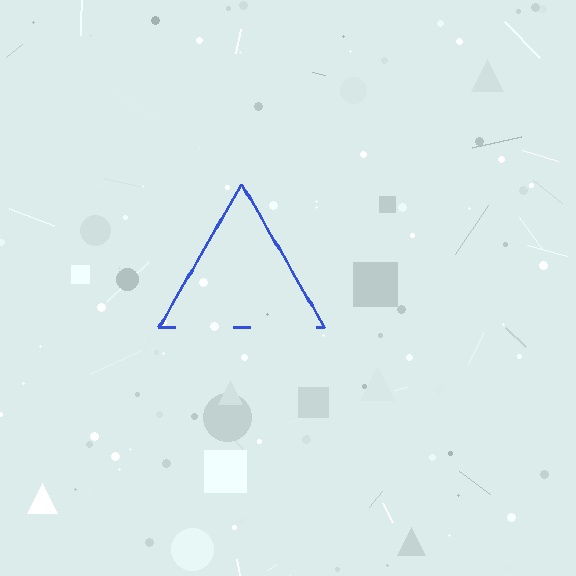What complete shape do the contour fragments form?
The contour fragments form a triangle.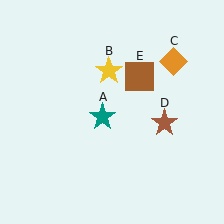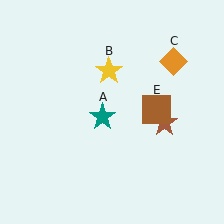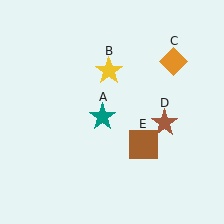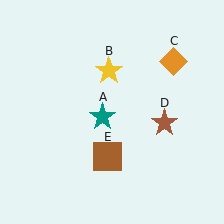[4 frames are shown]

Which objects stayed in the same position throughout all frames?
Teal star (object A) and yellow star (object B) and orange diamond (object C) and brown star (object D) remained stationary.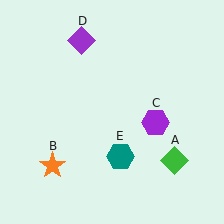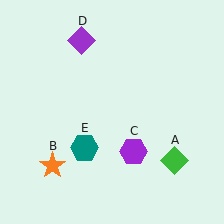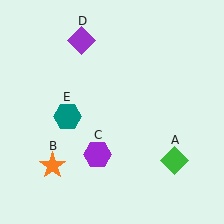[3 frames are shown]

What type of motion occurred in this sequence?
The purple hexagon (object C), teal hexagon (object E) rotated clockwise around the center of the scene.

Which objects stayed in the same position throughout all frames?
Green diamond (object A) and orange star (object B) and purple diamond (object D) remained stationary.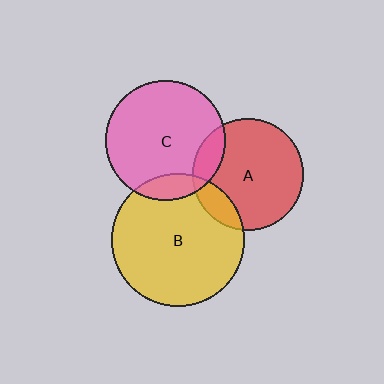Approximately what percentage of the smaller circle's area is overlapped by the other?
Approximately 15%.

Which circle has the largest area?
Circle B (yellow).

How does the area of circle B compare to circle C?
Approximately 1.2 times.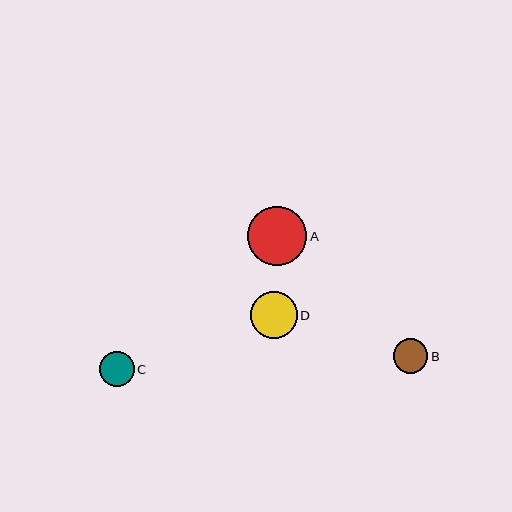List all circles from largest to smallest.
From largest to smallest: A, D, C, B.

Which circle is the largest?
Circle A is the largest with a size of approximately 59 pixels.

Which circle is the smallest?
Circle B is the smallest with a size of approximately 35 pixels.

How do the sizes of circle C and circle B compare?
Circle C and circle B are approximately the same size.